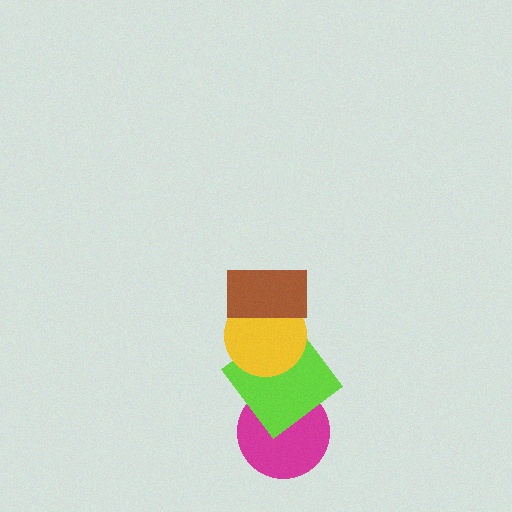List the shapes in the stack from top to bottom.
From top to bottom: the brown rectangle, the yellow circle, the lime diamond, the magenta circle.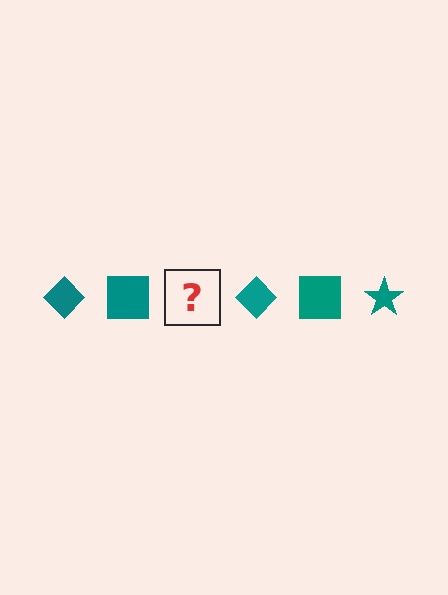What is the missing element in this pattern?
The missing element is a teal star.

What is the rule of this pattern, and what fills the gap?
The rule is that the pattern cycles through diamond, square, star shapes in teal. The gap should be filled with a teal star.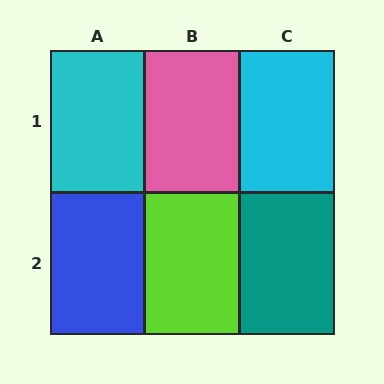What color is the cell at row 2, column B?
Lime.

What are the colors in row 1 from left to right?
Cyan, pink, cyan.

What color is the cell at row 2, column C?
Teal.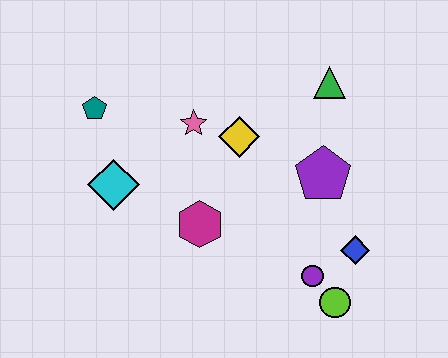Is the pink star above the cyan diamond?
Yes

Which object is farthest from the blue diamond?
The teal pentagon is farthest from the blue diamond.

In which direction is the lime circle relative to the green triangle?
The lime circle is below the green triangle.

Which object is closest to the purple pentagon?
The blue diamond is closest to the purple pentagon.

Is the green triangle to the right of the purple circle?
Yes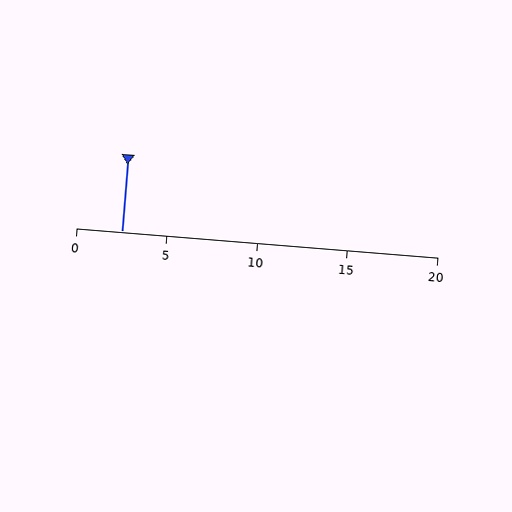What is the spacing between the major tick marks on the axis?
The major ticks are spaced 5 apart.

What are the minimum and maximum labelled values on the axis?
The axis runs from 0 to 20.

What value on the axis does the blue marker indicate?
The marker indicates approximately 2.5.